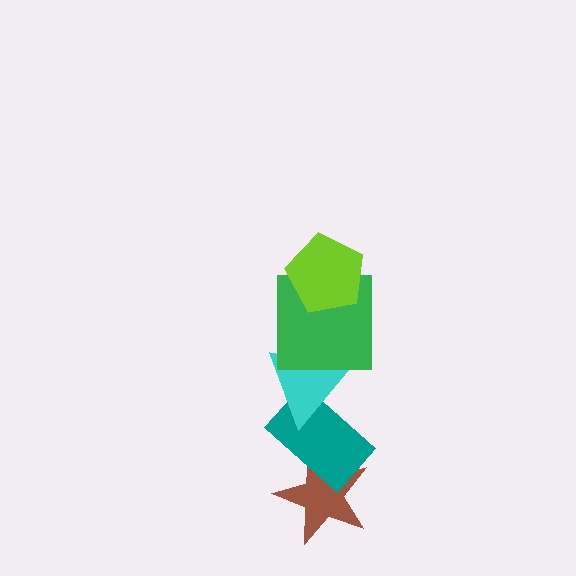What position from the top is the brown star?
The brown star is 5th from the top.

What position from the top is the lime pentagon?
The lime pentagon is 1st from the top.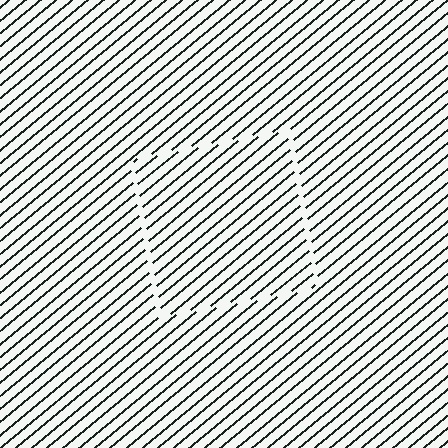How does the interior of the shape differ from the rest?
The interior of the shape contains the same grating, shifted by half a period — the contour is defined by the phase discontinuity where line-ends from the inner and outer gratings abut.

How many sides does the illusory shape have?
4 sides — the line-ends trace a square.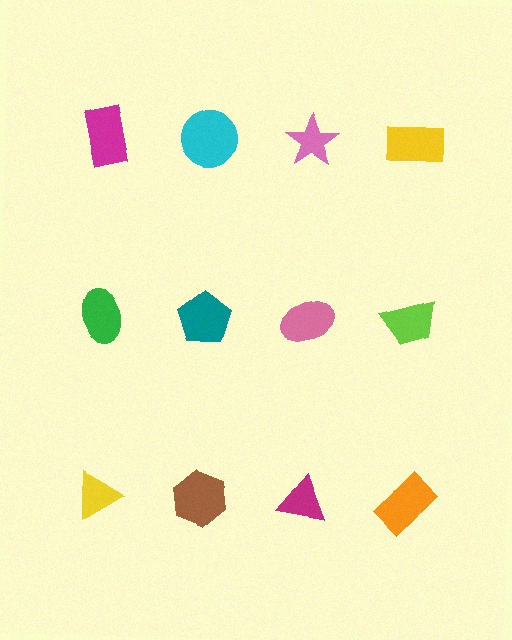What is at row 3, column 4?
An orange rectangle.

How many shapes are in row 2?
4 shapes.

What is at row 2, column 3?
A pink ellipse.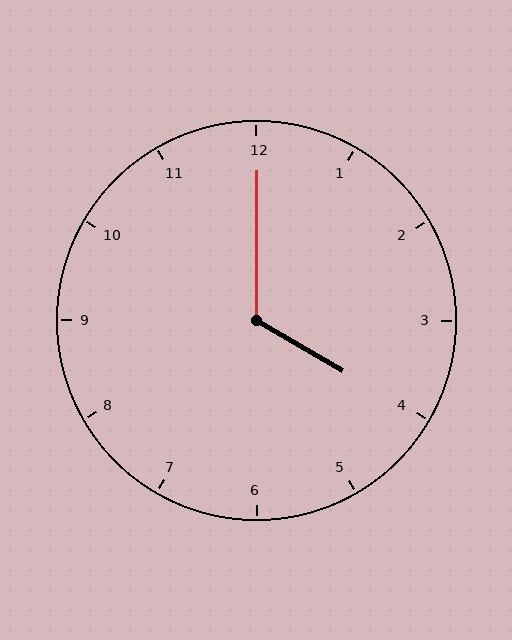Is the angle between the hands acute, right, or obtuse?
It is obtuse.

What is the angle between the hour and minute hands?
Approximately 120 degrees.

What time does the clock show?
4:00.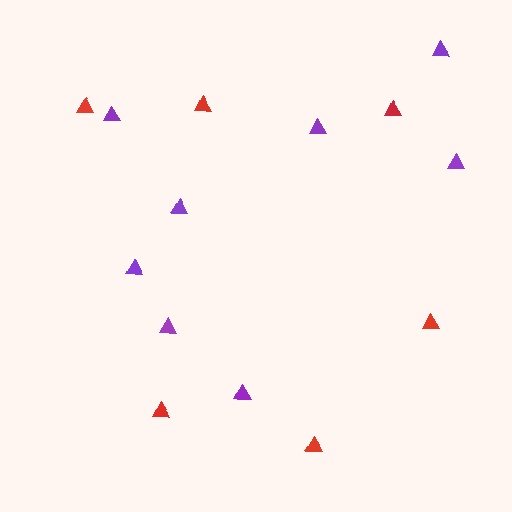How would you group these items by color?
There are 2 groups: one group of purple triangles (8) and one group of red triangles (6).